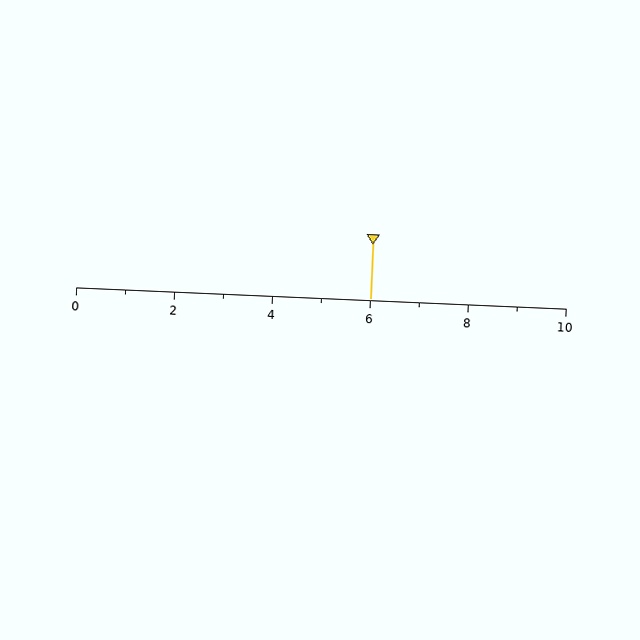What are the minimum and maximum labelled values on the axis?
The axis runs from 0 to 10.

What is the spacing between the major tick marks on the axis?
The major ticks are spaced 2 apart.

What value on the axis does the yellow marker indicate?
The marker indicates approximately 6.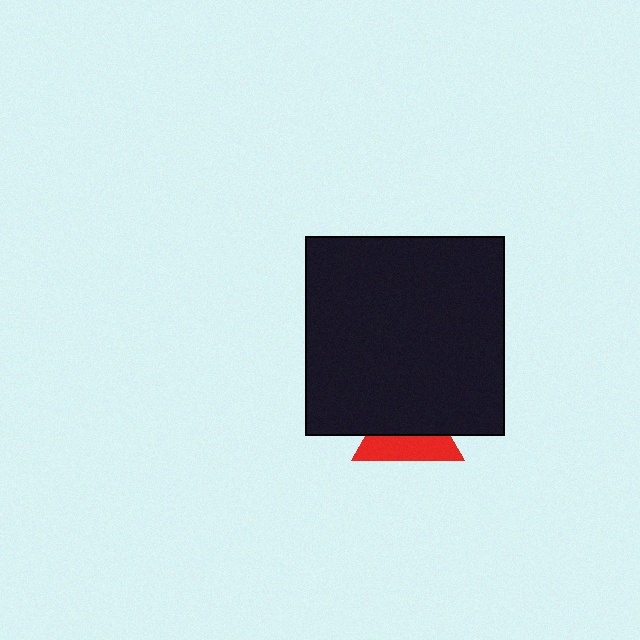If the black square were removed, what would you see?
You would see the complete red triangle.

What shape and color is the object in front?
The object in front is a black square.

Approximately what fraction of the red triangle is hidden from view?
Roughly 55% of the red triangle is hidden behind the black square.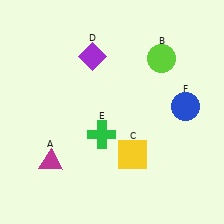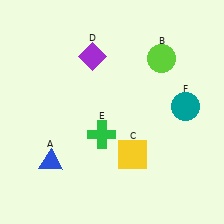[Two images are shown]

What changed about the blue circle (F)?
In Image 1, F is blue. In Image 2, it changed to teal.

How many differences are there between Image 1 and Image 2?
There are 2 differences between the two images.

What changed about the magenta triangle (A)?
In Image 1, A is magenta. In Image 2, it changed to blue.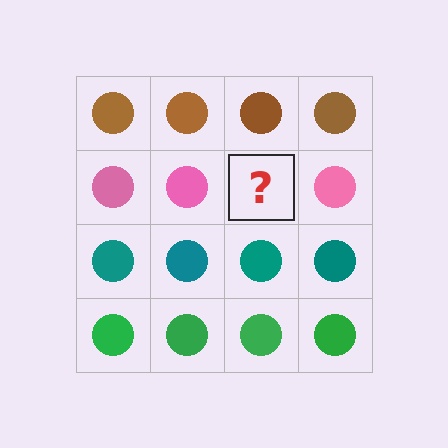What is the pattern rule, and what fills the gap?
The rule is that each row has a consistent color. The gap should be filled with a pink circle.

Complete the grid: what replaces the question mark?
The question mark should be replaced with a pink circle.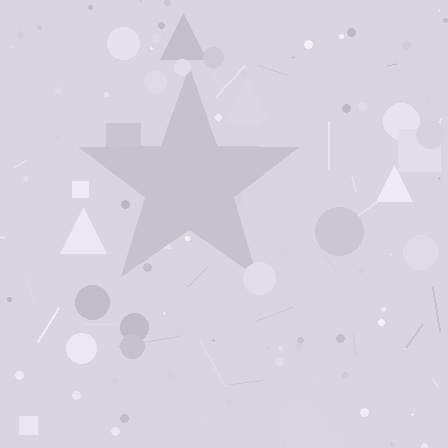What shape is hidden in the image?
A star is hidden in the image.